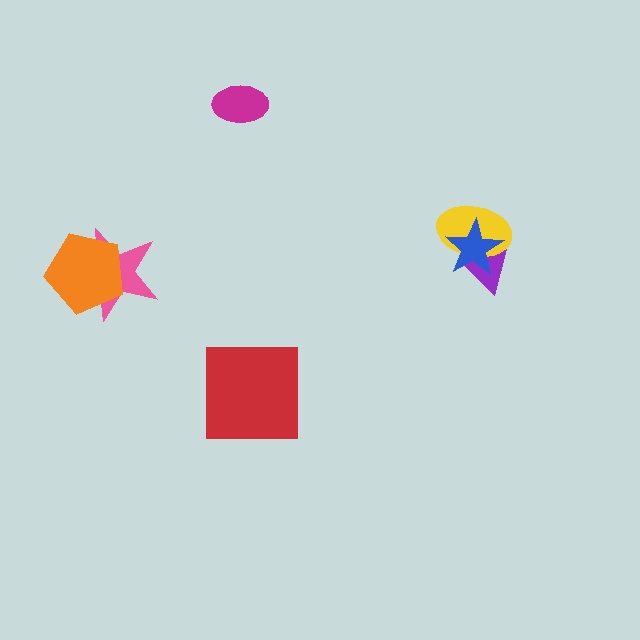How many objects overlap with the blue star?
2 objects overlap with the blue star.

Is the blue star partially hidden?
No, no other shape covers it.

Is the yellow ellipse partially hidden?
Yes, it is partially covered by another shape.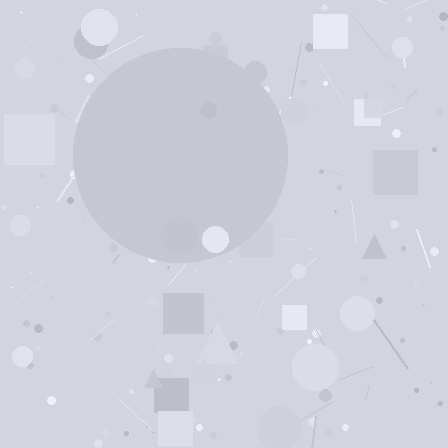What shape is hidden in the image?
A circle is hidden in the image.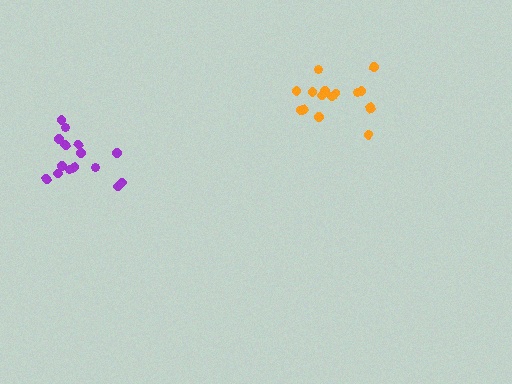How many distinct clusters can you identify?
There are 2 distinct clusters.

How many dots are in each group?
Group 1: 16 dots, Group 2: 15 dots (31 total).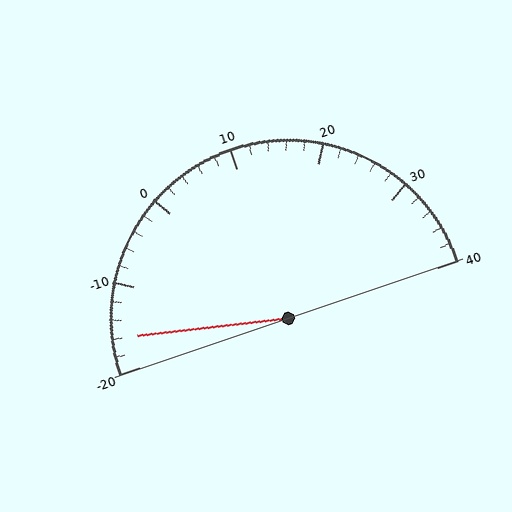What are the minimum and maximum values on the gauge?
The gauge ranges from -20 to 40.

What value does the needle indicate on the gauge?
The needle indicates approximately -16.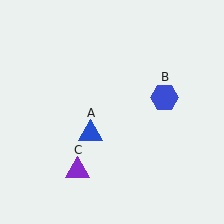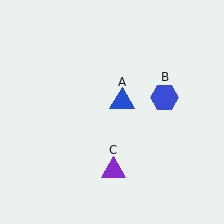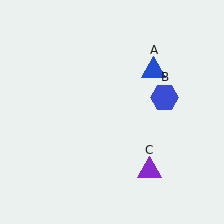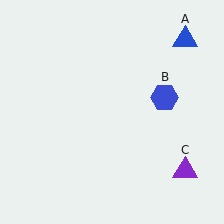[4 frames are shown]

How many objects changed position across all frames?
2 objects changed position: blue triangle (object A), purple triangle (object C).